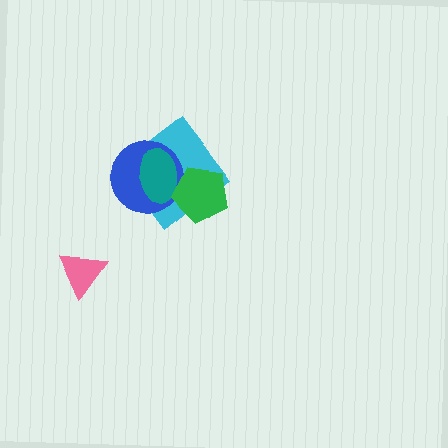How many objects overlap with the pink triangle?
0 objects overlap with the pink triangle.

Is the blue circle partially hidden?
Yes, it is partially covered by another shape.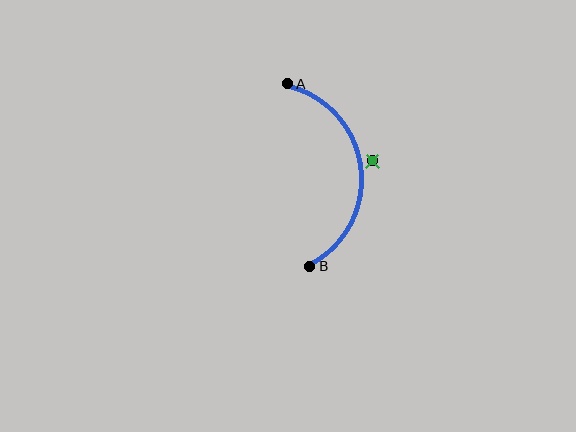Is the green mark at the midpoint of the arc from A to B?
No — the green mark does not lie on the arc at all. It sits slightly outside the curve.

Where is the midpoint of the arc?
The arc midpoint is the point on the curve farthest from the straight line joining A and B. It sits to the right of that line.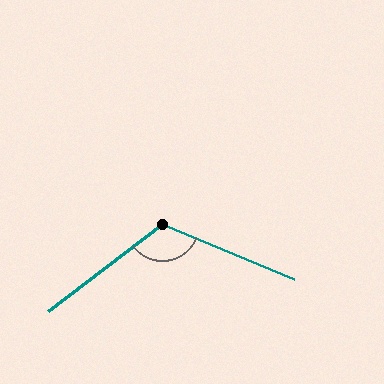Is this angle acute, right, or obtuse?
It is obtuse.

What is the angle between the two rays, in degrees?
Approximately 120 degrees.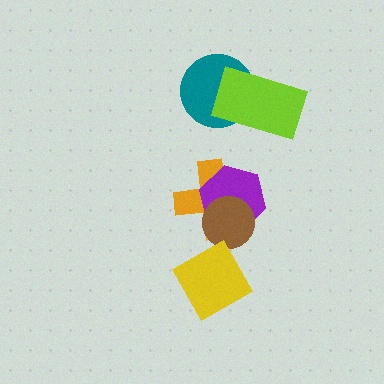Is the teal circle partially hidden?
Yes, it is partially covered by another shape.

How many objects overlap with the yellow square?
0 objects overlap with the yellow square.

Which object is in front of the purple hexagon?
The brown circle is in front of the purple hexagon.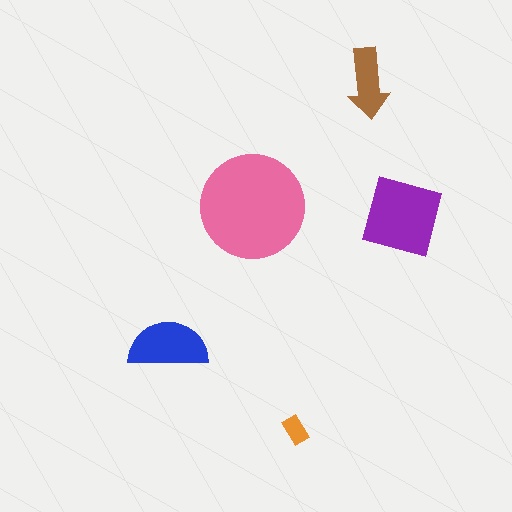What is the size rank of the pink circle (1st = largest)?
1st.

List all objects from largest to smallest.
The pink circle, the purple square, the blue semicircle, the brown arrow, the orange rectangle.